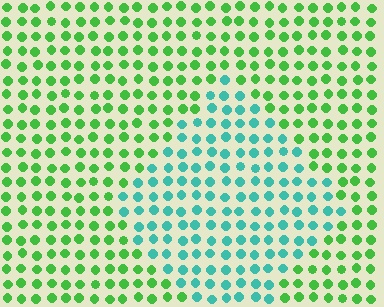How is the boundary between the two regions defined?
The boundary is defined purely by a slight shift in hue (about 53 degrees). Spacing, size, and orientation are identical on both sides.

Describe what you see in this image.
The image is filled with small green elements in a uniform arrangement. A diamond-shaped region is visible where the elements are tinted to a slightly different hue, forming a subtle color boundary.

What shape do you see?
I see a diamond.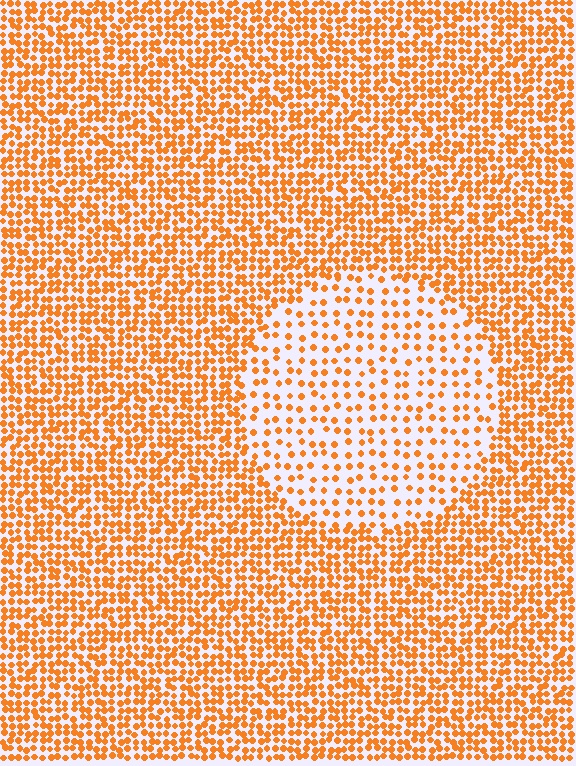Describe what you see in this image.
The image contains small orange elements arranged at two different densities. A circle-shaped region is visible where the elements are less densely packed than the surrounding area.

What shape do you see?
I see a circle.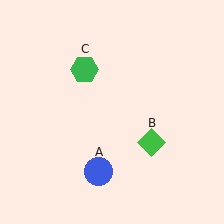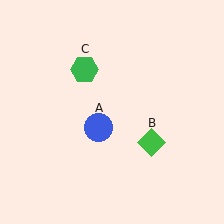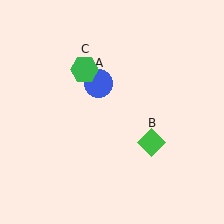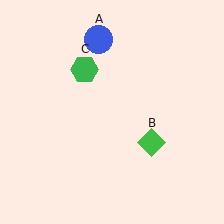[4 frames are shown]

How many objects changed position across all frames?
1 object changed position: blue circle (object A).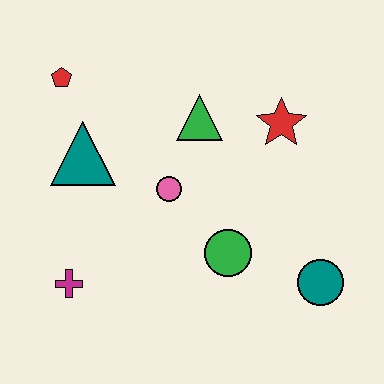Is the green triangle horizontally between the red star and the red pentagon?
Yes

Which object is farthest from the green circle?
The red pentagon is farthest from the green circle.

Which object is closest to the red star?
The green triangle is closest to the red star.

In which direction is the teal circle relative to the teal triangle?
The teal circle is to the right of the teal triangle.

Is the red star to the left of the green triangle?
No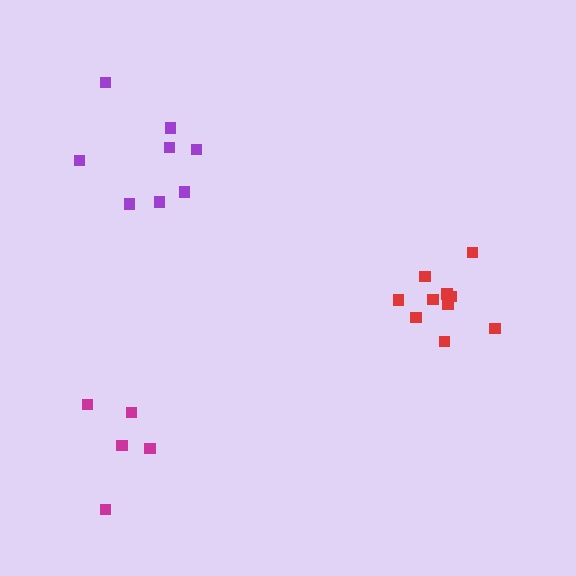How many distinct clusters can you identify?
There are 3 distinct clusters.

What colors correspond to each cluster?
The clusters are colored: red, magenta, purple.